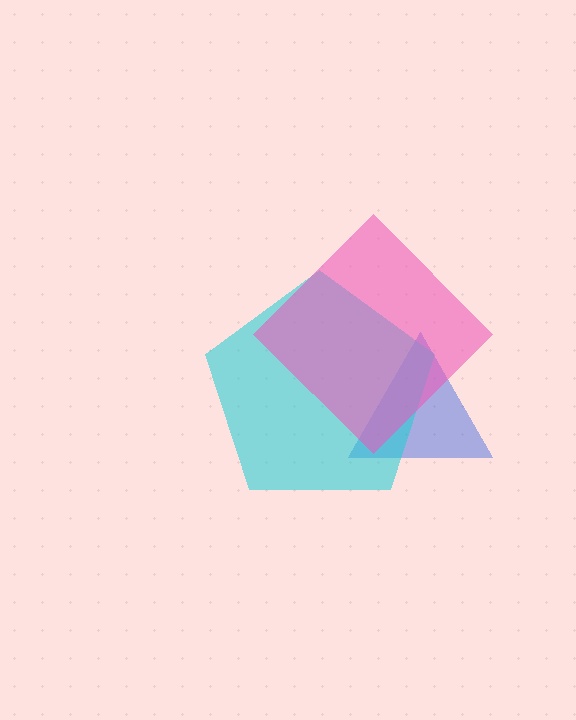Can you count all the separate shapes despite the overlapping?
Yes, there are 3 separate shapes.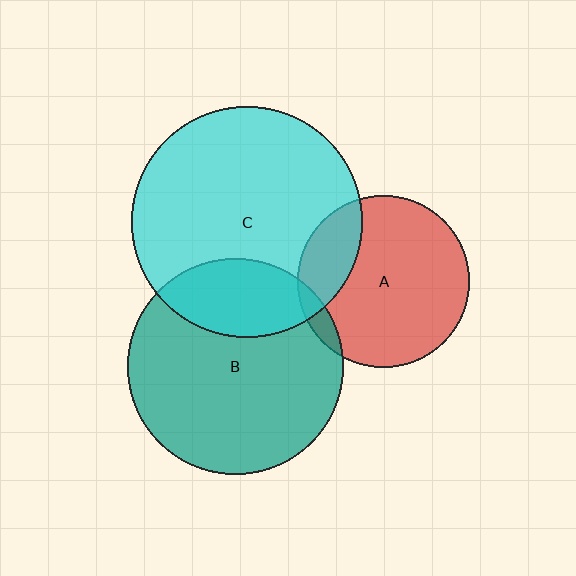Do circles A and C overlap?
Yes.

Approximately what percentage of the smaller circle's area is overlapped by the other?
Approximately 20%.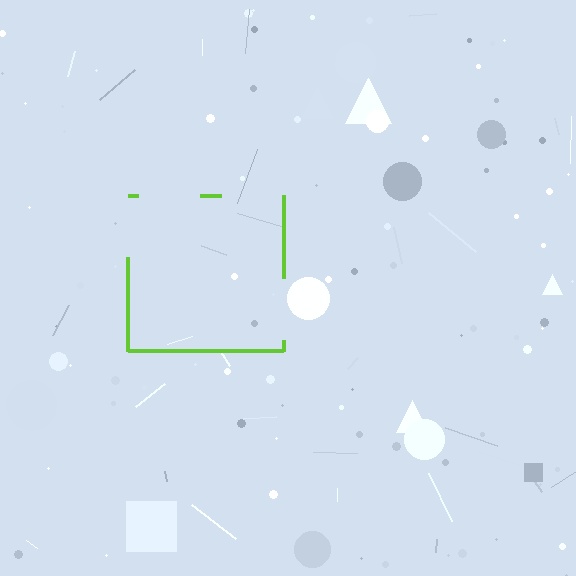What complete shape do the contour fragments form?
The contour fragments form a square.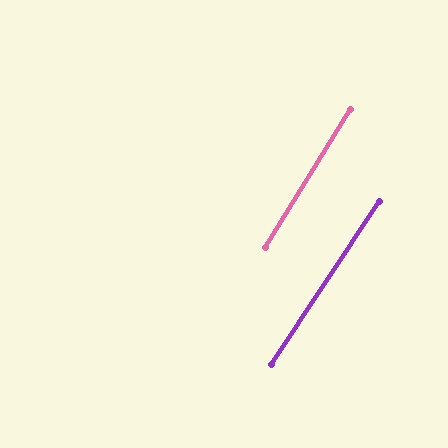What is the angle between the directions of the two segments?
Approximately 2 degrees.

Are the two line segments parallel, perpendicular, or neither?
Parallel — their directions differ by only 1.6°.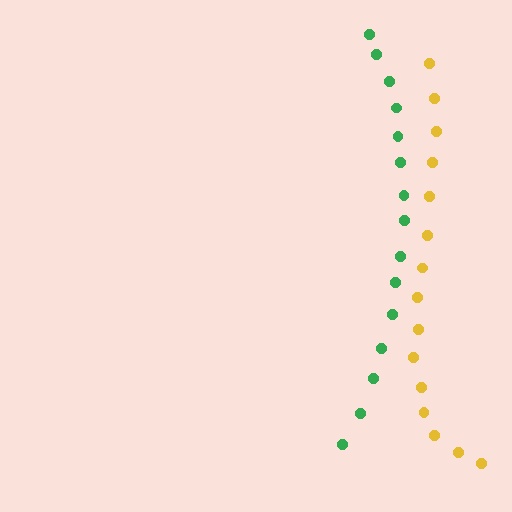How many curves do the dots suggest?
There are 2 distinct paths.